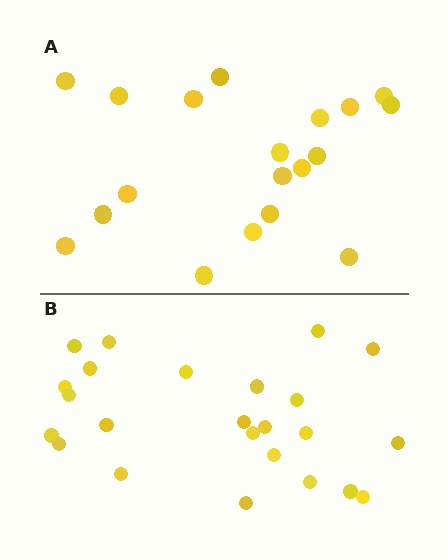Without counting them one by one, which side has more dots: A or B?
Region B (the bottom region) has more dots.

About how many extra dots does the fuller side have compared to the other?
Region B has about 5 more dots than region A.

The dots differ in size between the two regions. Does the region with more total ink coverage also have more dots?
No. Region A has more total ink coverage because its dots are larger, but region B actually contains more individual dots. Total area can be misleading — the number of items is what matters here.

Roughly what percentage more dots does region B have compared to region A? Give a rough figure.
About 25% more.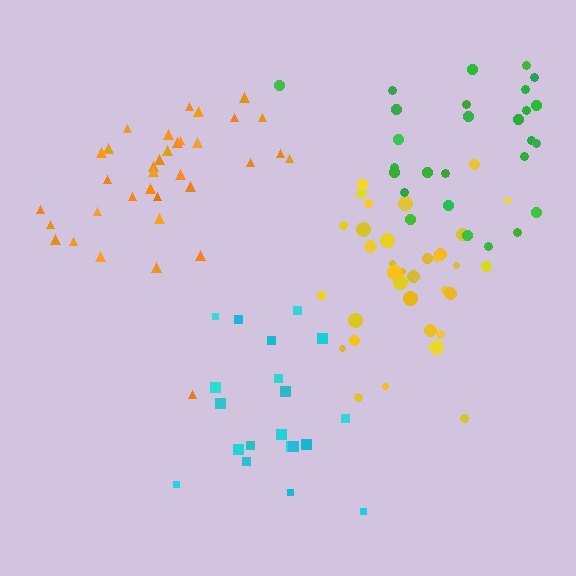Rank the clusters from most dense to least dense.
yellow, orange, cyan, green.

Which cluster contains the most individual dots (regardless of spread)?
Yellow (35).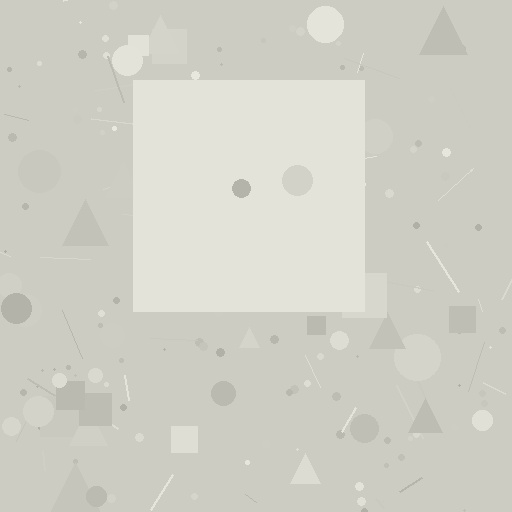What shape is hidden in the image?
A square is hidden in the image.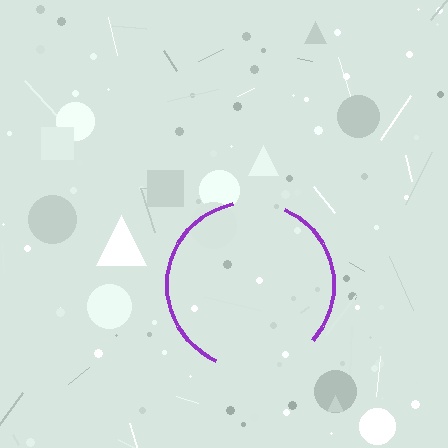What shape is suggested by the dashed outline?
The dashed outline suggests a circle.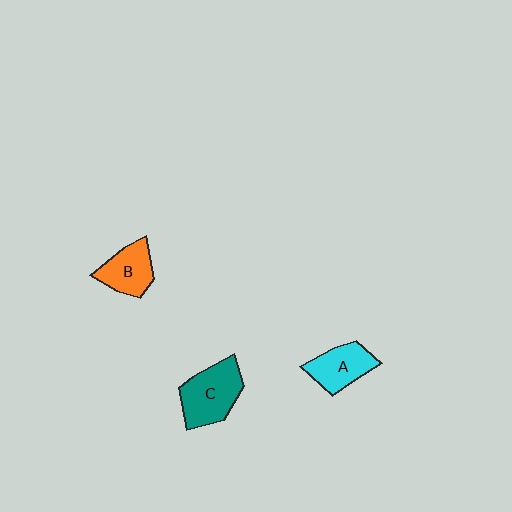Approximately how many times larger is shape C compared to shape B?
Approximately 1.4 times.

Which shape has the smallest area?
Shape B (orange).